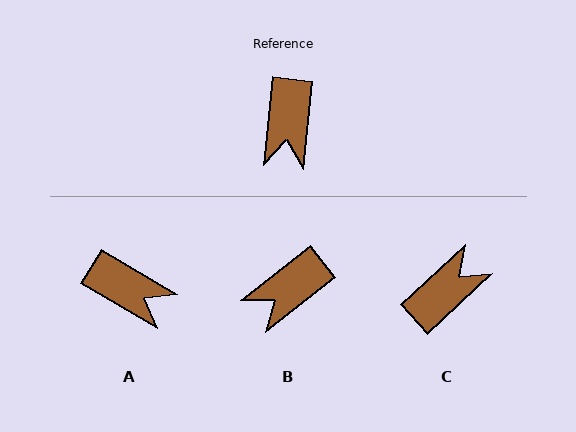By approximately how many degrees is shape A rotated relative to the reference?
Approximately 66 degrees counter-clockwise.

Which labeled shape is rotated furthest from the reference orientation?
C, about 139 degrees away.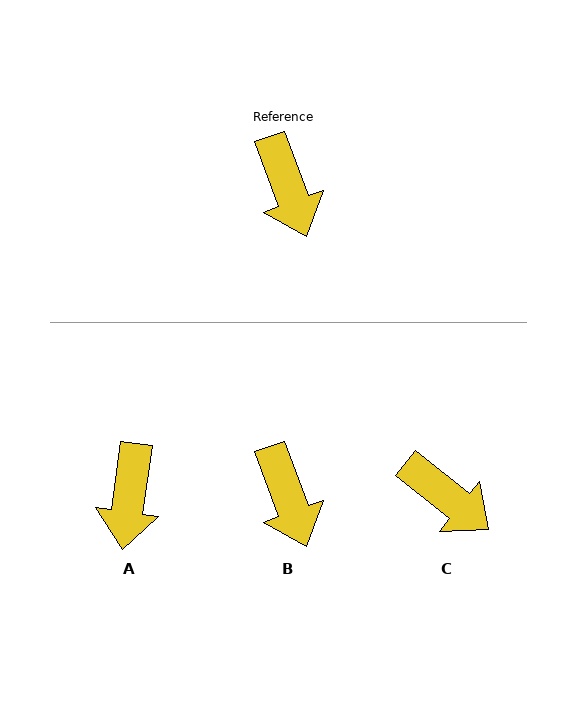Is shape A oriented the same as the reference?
No, it is off by about 28 degrees.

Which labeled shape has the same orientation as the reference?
B.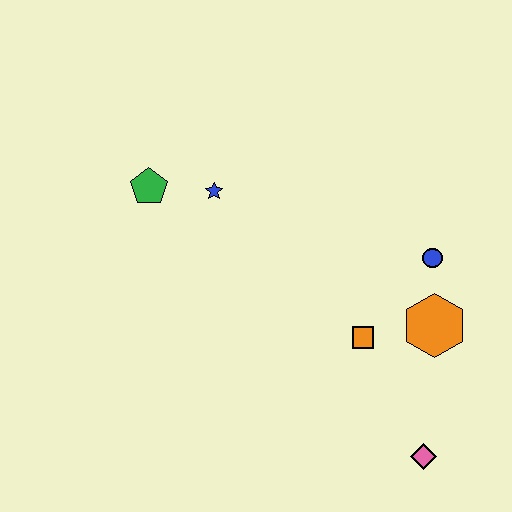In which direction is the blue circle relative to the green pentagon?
The blue circle is to the right of the green pentagon.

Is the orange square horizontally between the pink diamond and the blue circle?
No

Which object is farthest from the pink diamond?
The green pentagon is farthest from the pink diamond.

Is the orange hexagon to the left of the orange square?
No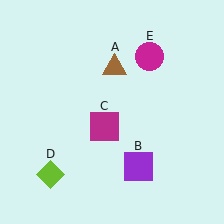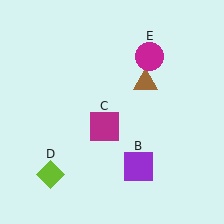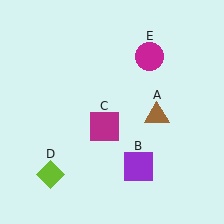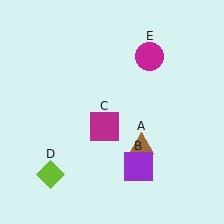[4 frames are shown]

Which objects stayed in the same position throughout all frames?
Purple square (object B) and magenta square (object C) and lime diamond (object D) and magenta circle (object E) remained stationary.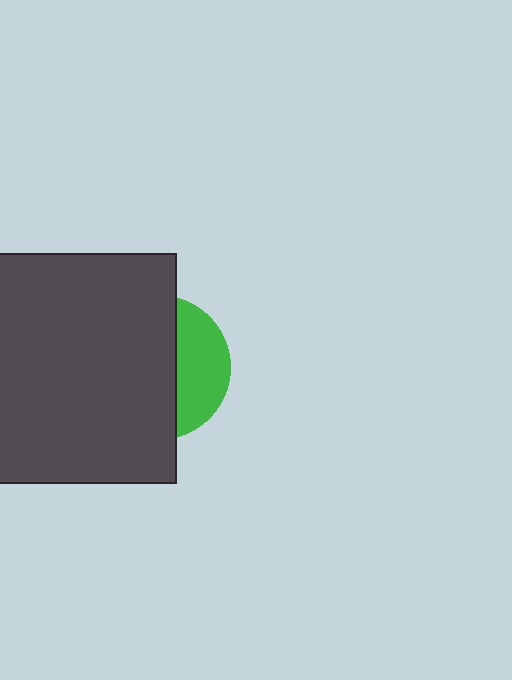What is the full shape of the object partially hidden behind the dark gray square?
The partially hidden object is a green circle.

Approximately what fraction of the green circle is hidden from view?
Roughly 67% of the green circle is hidden behind the dark gray square.